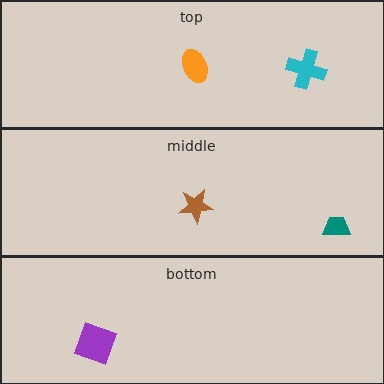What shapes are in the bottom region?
The purple square.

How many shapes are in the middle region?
2.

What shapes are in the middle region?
The teal trapezoid, the brown star.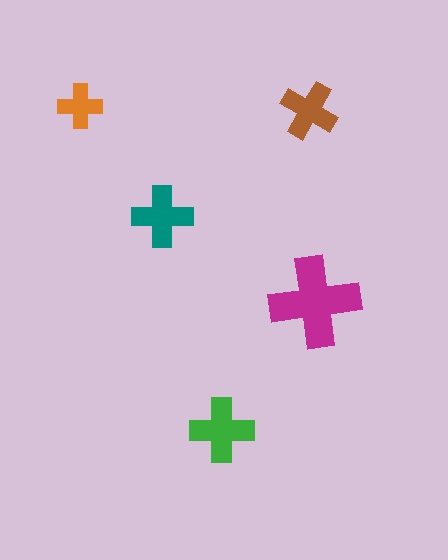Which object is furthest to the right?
The magenta cross is rightmost.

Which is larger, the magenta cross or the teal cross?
The magenta one.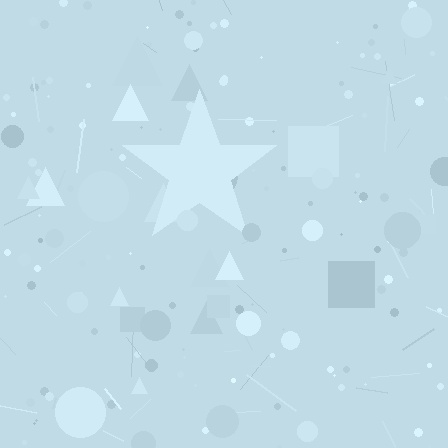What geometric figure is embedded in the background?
A star is embedded in the background.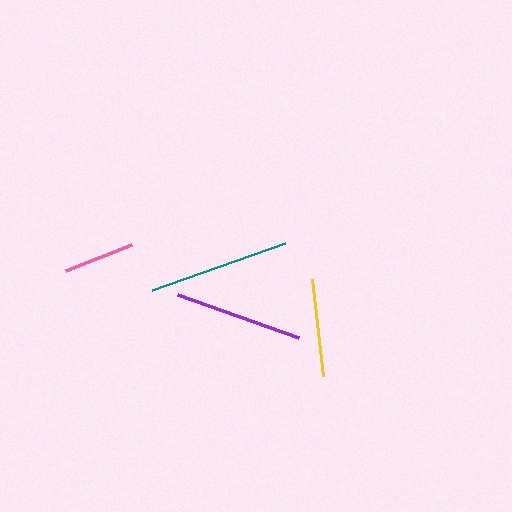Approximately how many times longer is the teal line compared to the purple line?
The teal line is approximately 1.1 times the length of the purple line.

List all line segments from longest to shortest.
From longest to shortest: teal, purple, yellow, pink.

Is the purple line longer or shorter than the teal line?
The teal line is longer than the purple line.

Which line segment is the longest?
The teal line is the longest at approximately 141 pixels.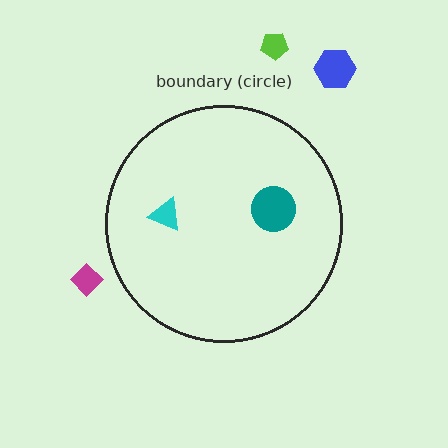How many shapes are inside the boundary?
2 inside, 3 outside.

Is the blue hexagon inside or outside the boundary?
Outside.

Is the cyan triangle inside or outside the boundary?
Inside.